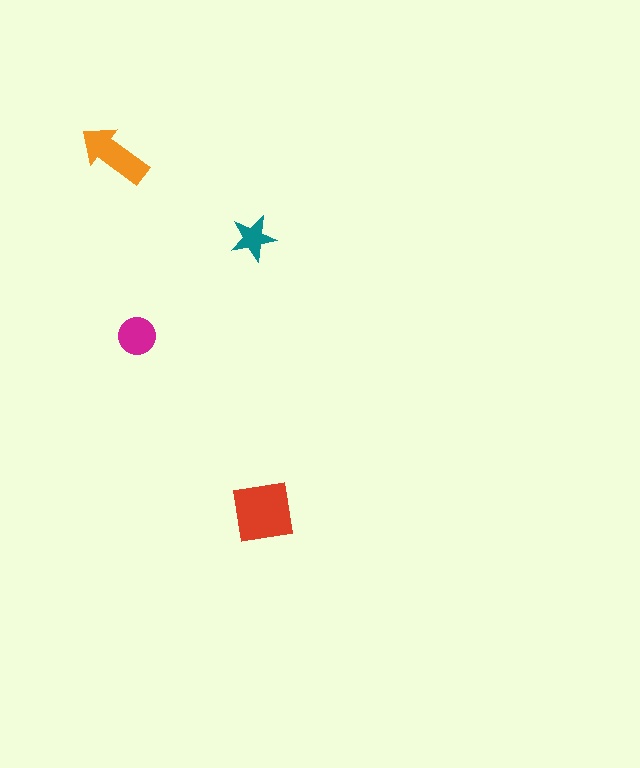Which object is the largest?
The red square.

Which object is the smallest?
The teal star.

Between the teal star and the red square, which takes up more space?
The red square.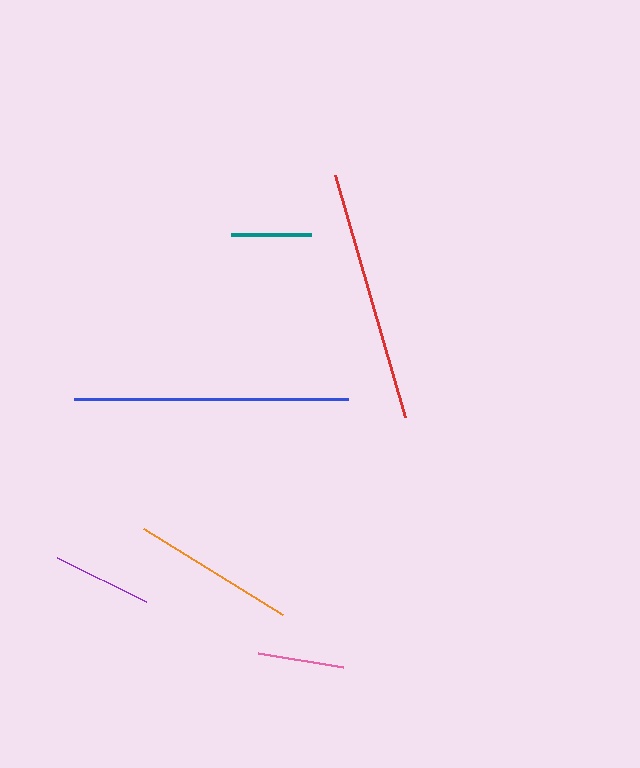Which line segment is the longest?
The blue line is the longest at approximately 274 pixels.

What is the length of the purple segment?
The purple segment is approximately 100 pixels long.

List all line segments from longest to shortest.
From longest to shortest: blue, red, orange, purple, pink, teal.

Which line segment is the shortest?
The teal line is the shortest at approximately 80 pixels.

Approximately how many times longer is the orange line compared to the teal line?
The orange line is approximately 2.0 times the length of the teal line.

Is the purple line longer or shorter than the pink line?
The purple line is longer than the pink line.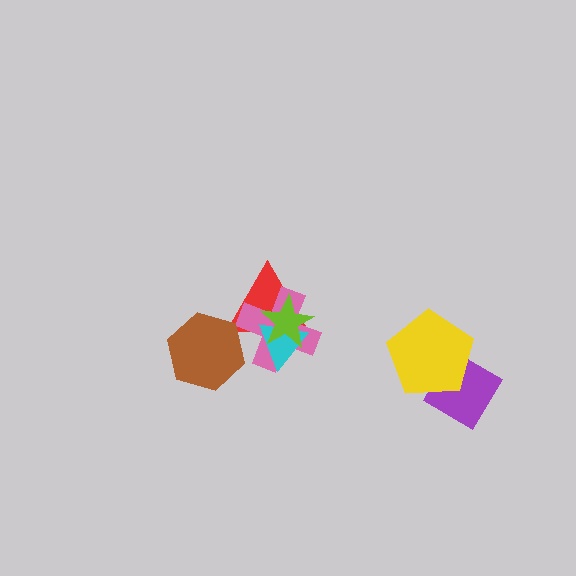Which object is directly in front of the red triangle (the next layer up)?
The pink cross is directly in front of the red triangle.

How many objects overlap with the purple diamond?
1 object overlaps with the purple diamond.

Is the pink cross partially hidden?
Yes, it is partially covered by another shape.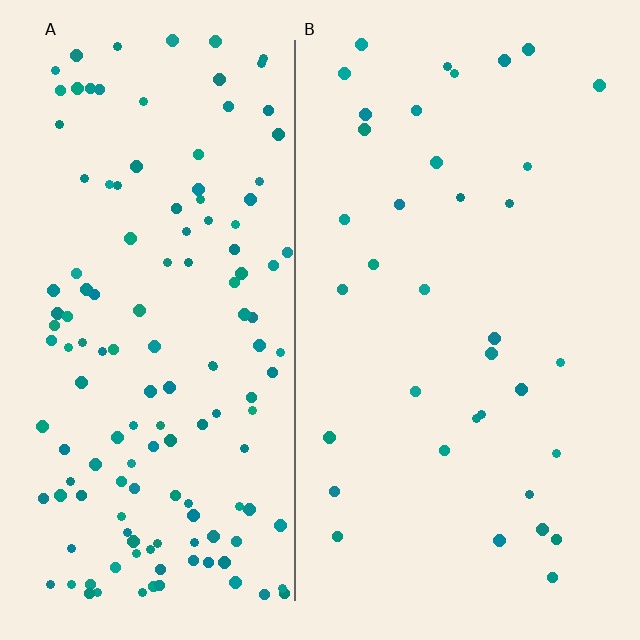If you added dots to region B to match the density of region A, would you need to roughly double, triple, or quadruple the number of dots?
Approximately quadruple.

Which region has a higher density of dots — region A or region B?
A (the left).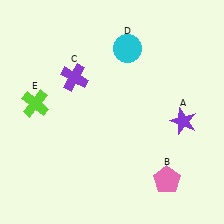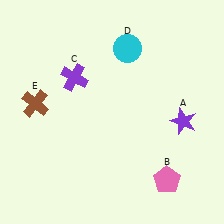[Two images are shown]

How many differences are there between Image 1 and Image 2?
There is 1 difference between the two images.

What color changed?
The cross (E) changed from lime in Image 1 to brown in Image 2.